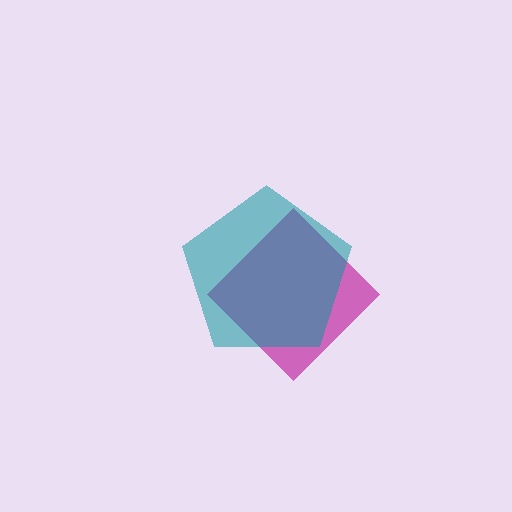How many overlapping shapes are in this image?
There are 2 overlapping shapes in the image.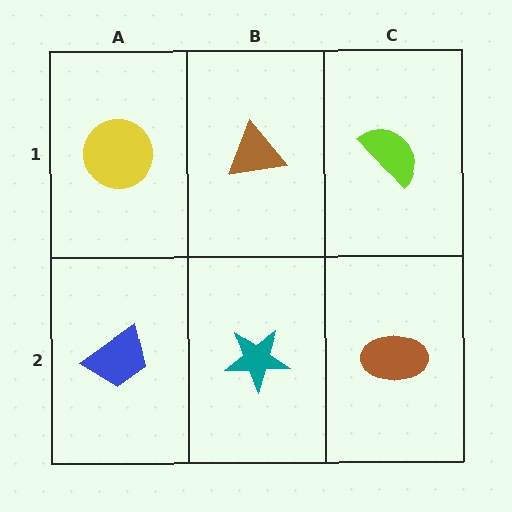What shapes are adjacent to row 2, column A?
A yellow circle (row 1, column A), a teal star (row 2, column B).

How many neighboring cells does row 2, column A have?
2.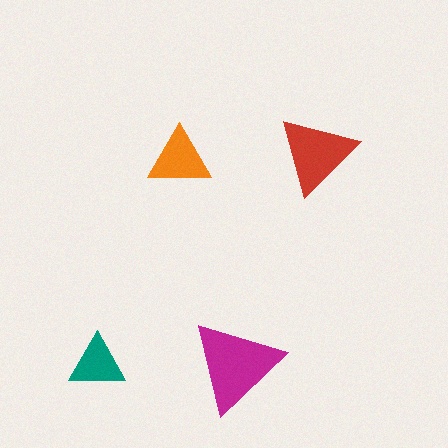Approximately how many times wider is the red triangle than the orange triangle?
About 1.5 times wider.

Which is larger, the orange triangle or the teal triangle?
The orange one.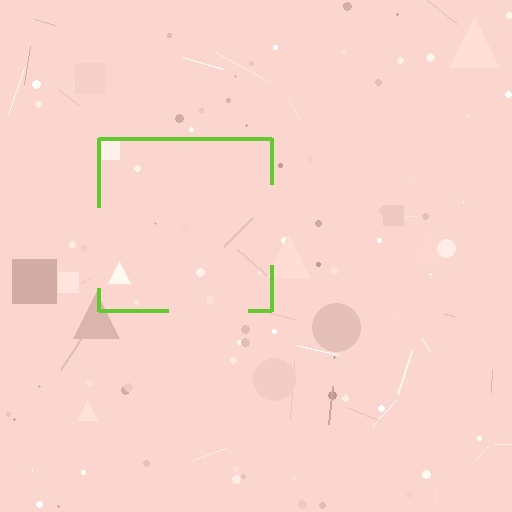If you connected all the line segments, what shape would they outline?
They would outline a square.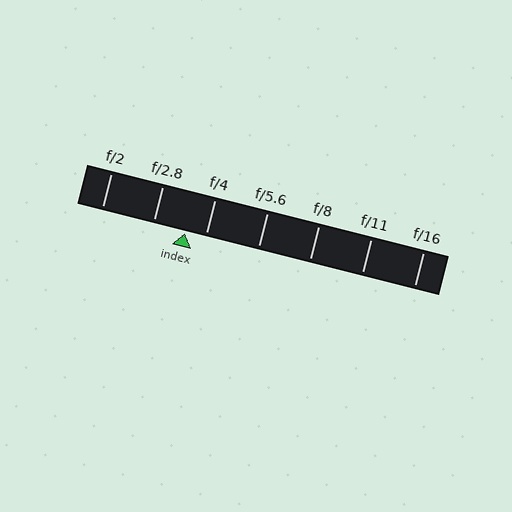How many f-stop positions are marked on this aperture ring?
There are 7 f-stop positions marked.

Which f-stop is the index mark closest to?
The index mark is closest to f/4.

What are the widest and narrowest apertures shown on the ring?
The widest aperture shown is f/2 and the narrowest is f/16.